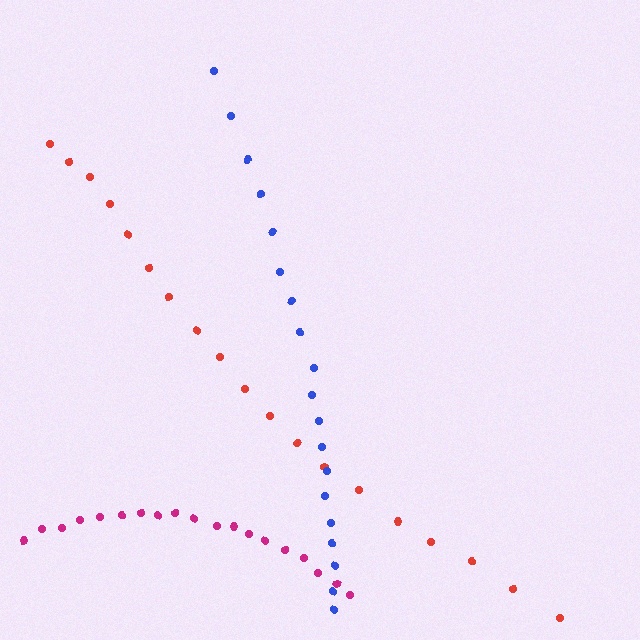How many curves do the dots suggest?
There are 3 distinct paths.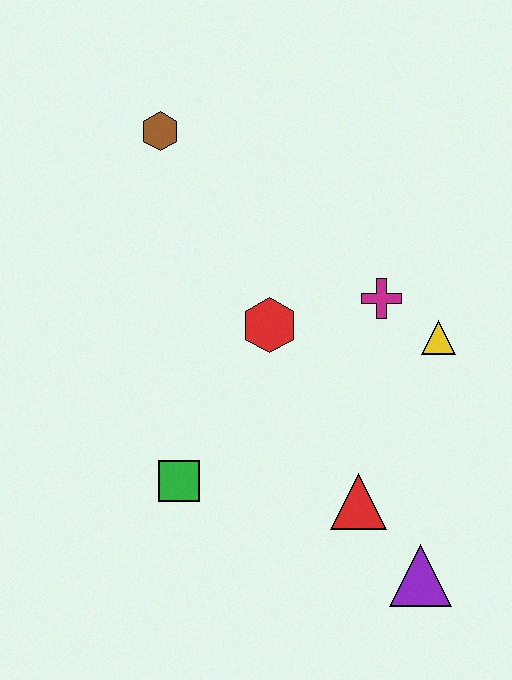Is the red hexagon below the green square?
No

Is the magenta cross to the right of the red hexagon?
Yes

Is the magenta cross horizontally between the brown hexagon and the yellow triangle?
Yes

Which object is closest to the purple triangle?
The red triangle is closest to the purple triangle.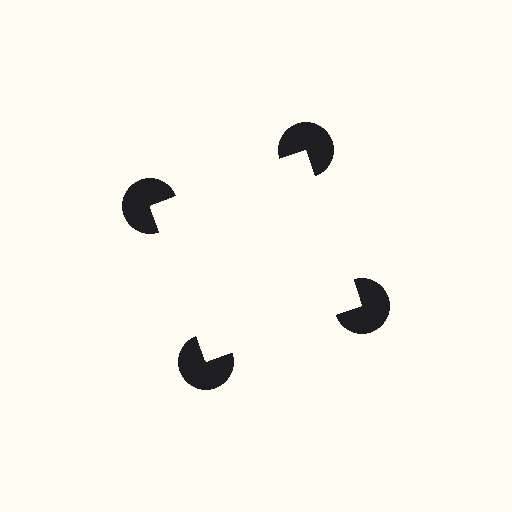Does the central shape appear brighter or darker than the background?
It typically appears slightly brighter than the background, even though no actual brightness change is drawn.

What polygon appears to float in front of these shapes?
An illusory square — its edges are inferred from the aligned wedge cuts in the pac-man discs, not physically drawn.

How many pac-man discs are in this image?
There are 4 — one at each vertex of the illusory square.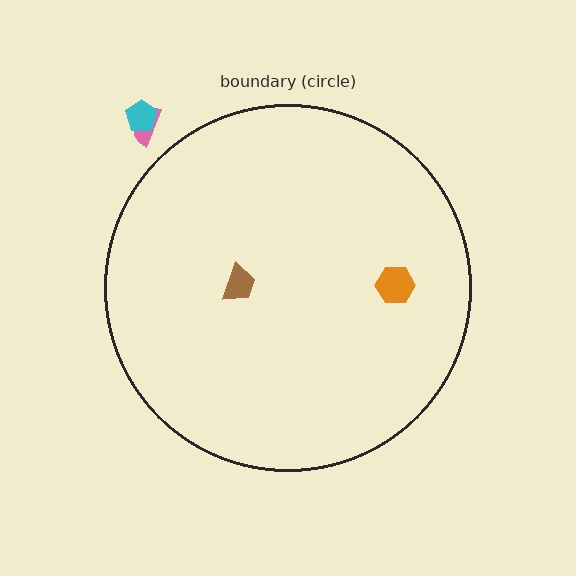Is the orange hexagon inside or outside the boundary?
Inside.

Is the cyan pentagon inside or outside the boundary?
Outside.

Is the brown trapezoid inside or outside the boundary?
Inside.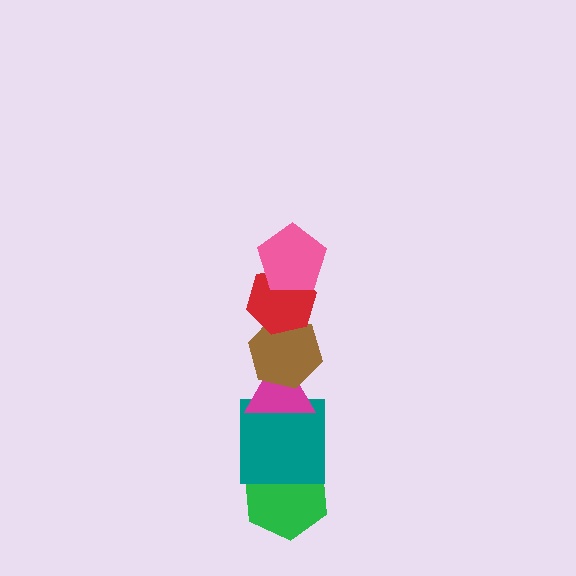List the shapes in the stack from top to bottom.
From top to bottom: the pink pentagon, the red hexagon, the brown hexagon, the magenta triangle, the teal square, the green hexagon.